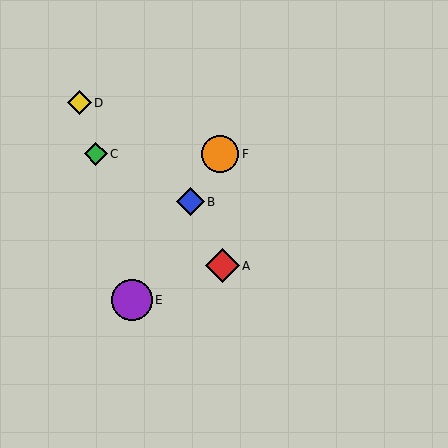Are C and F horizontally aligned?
Yes, both are at y≈154.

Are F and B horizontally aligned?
No, F is at y≈154 and B is at y≈202.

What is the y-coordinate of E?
Object E is at y≈300.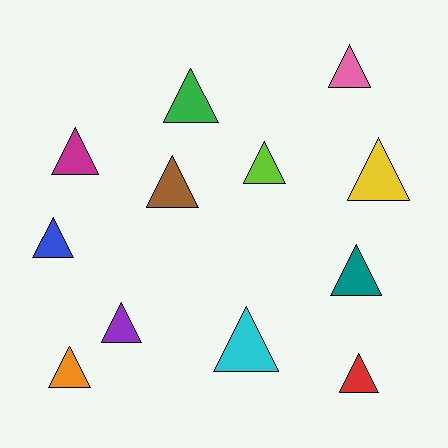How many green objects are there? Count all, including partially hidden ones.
There is 1 green object.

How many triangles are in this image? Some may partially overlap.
There are 12 triangles.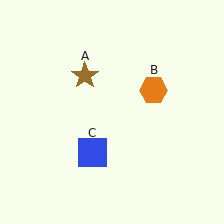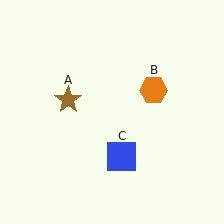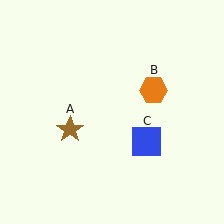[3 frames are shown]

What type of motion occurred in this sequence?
The brown star (object A), blue square (object C) rotated counterclockwise around the center of the scene.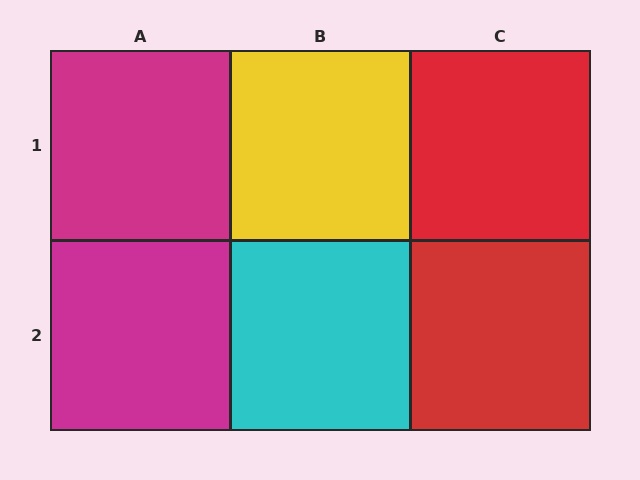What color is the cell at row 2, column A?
Magenta.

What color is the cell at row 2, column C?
Red.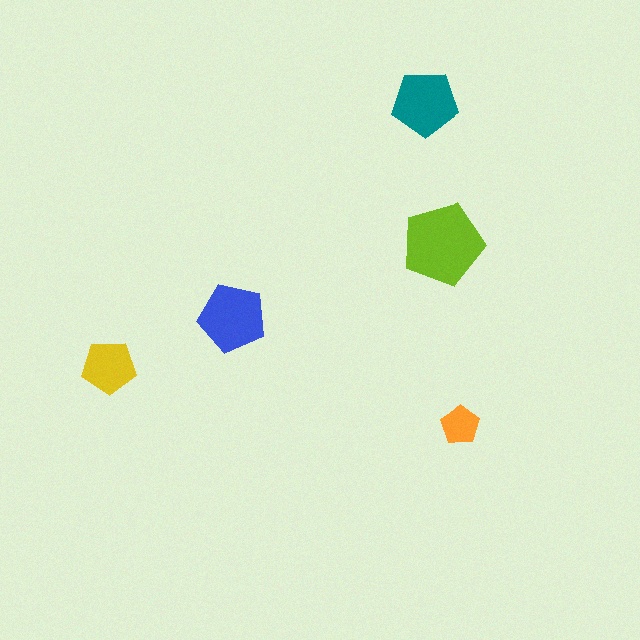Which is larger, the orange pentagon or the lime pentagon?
The lime one.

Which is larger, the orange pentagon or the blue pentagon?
The blue one.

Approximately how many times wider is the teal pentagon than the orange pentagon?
About 1.5 times wider.